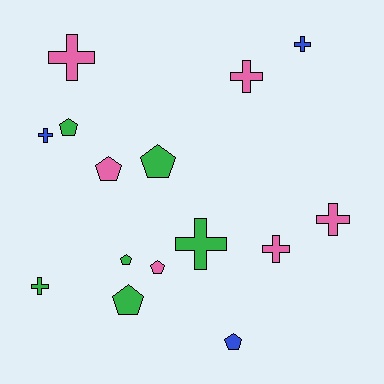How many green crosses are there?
There are 2 green crosses.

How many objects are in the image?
There are 15 objects.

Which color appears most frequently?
Pink, with 6 objects.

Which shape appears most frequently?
Cross, with 8 objects.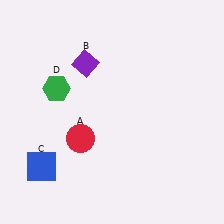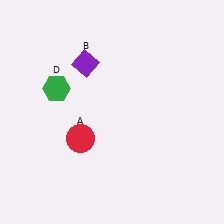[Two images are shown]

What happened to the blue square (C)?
The blue square (C) was removed in Image 2. It was in the bottom-left area of Image 1.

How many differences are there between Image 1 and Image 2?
There is 1 difference between the two images.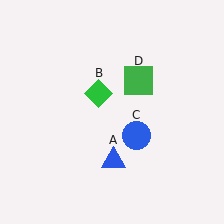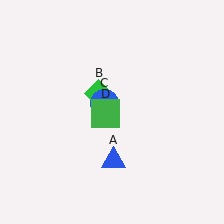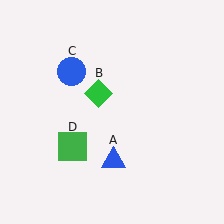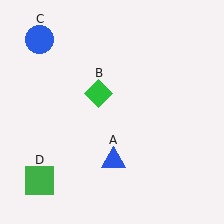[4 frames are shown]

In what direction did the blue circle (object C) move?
The blue circle (object C) moved up and to the left.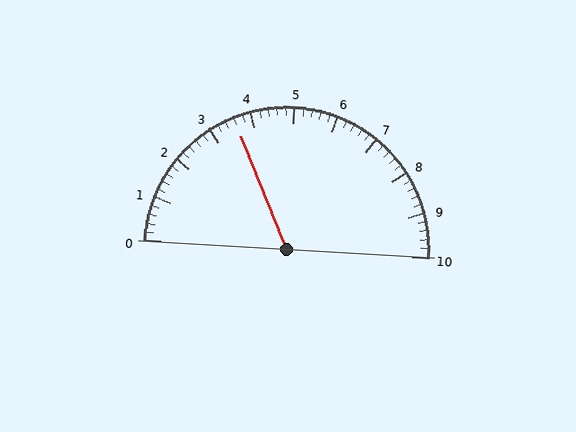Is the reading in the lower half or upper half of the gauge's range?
The reading is in the lower half of the range (0 to 10).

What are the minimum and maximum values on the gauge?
The gauge ranges from 0 to 10.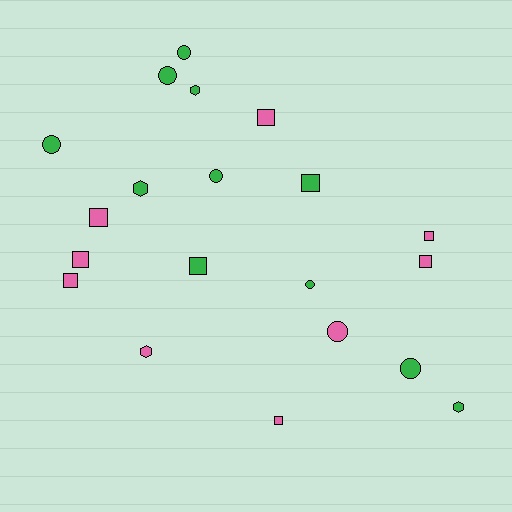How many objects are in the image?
There are 20 objects.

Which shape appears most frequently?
Square, with 9 objects.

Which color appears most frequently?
Green, with 11 objects.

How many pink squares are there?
There are 7 pink squares.